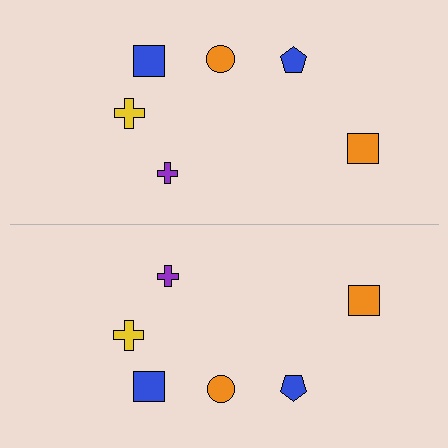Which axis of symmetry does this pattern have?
The pattern has a horizontal axis of symmetry running through the center of the image.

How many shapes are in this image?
There are 12 shapes in this image.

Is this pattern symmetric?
Yes, this pattern has bilateral (reflection) symmetry.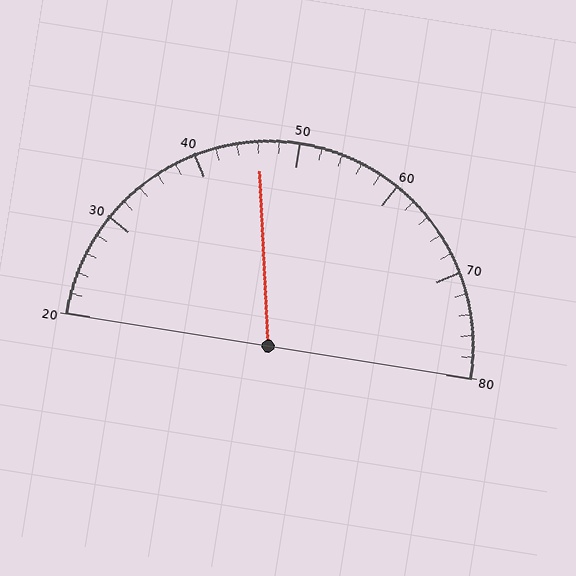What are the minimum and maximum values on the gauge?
The gauge ranges from 20 to 80.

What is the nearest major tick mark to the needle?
The nearest major tick mark is 50.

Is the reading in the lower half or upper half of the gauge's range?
The reading is in the lower half of the range (20 to 80).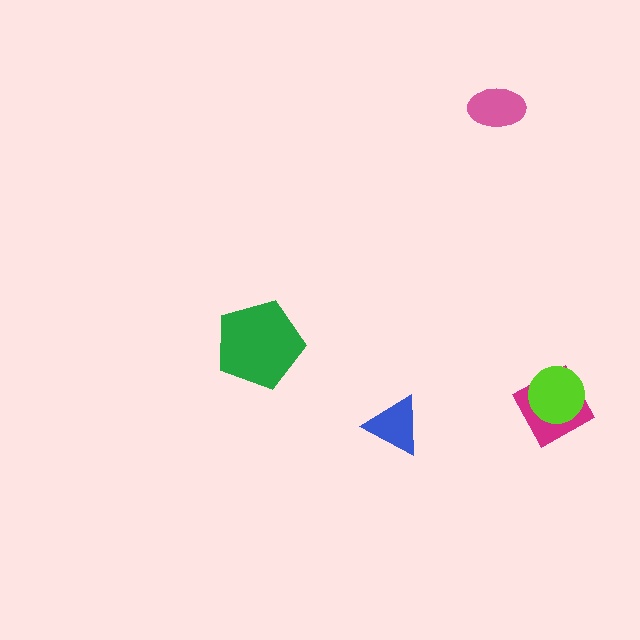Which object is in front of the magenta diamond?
The lime circle is in front of the magenta diamond.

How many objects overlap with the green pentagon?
0 objects overlap with the green pentagon.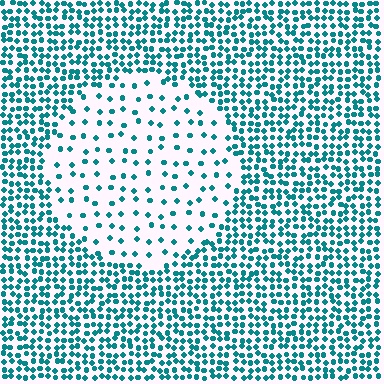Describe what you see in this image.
The image contains small teal elements arranged at two different densities. A circle-shaped region is visible where the elements are less densely packed than the surrounding area.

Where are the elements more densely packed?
The elements are more densely packed outside the circle boundary.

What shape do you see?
I see a circle.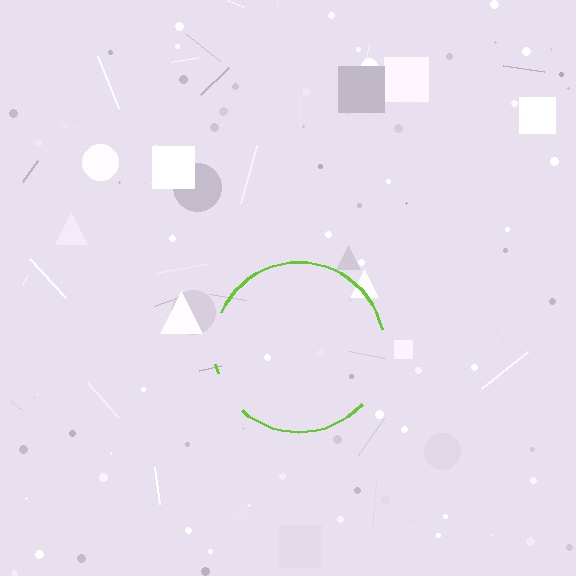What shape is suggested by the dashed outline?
The dashed outline suggests a circle.